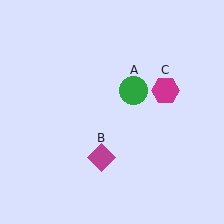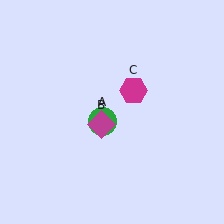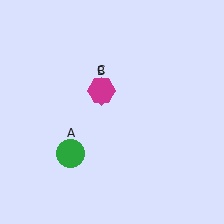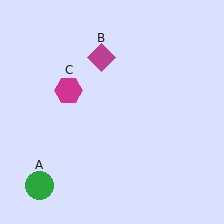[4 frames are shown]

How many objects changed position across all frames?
3 objects changed position: green circle (object A), magenta diamond (object B), magenta hexagon (object C).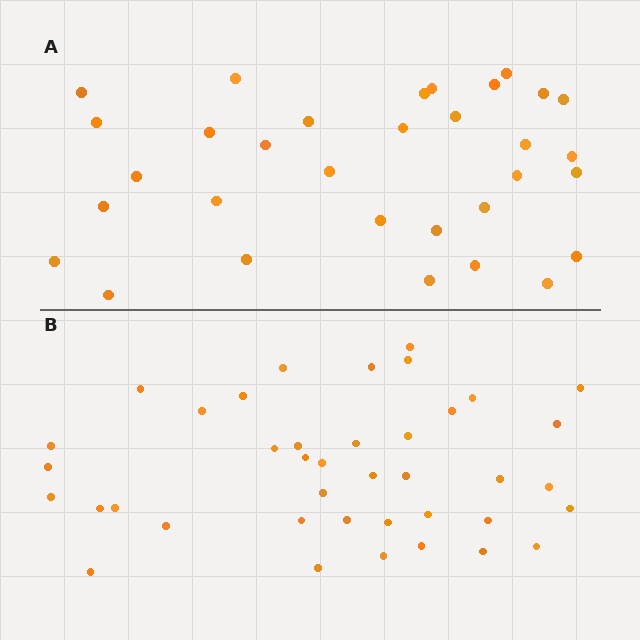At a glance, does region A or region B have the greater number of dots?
Region B (the bottom region) has more dots.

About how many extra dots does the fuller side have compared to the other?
Region B has roughly 8 or so more dots than region A.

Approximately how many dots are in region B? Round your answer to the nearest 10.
About 40 dots.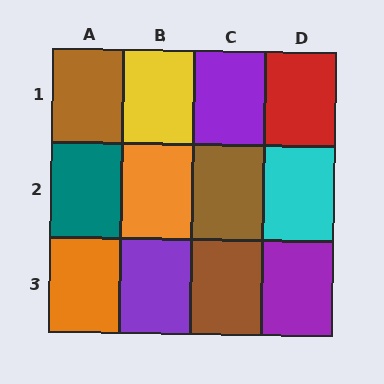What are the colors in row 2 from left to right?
Teal, orange, brown, cyan.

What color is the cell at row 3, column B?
Purple.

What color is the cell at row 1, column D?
Red.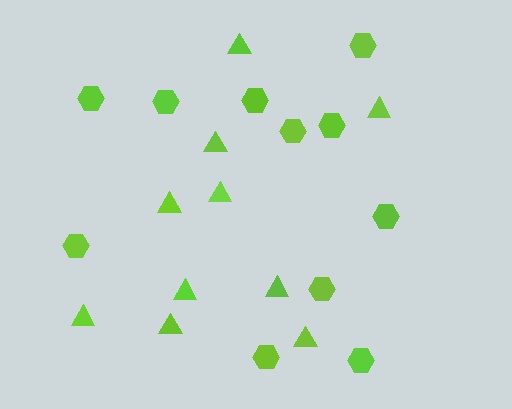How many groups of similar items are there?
There are 2 groups: one group of triangles (10) and one group of hexagons (11).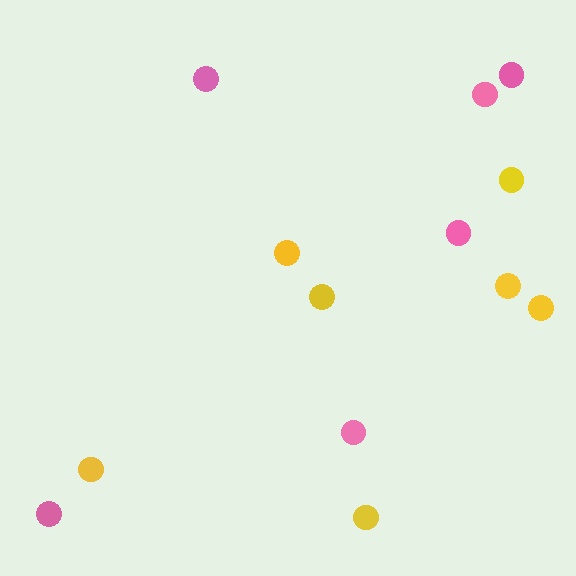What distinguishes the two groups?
There are 2 groups: one group of pink circles (6) and one group of yellow circles (7).